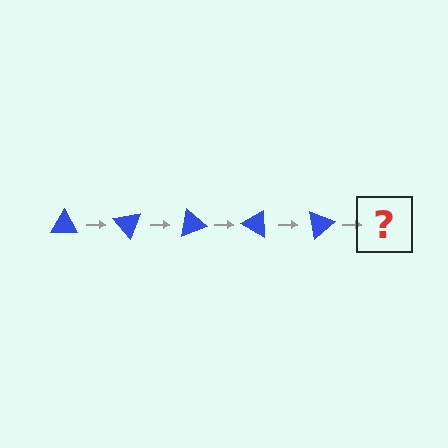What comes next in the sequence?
The next element should be a blue triangle rotated 250 degrees.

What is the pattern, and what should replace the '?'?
The pattern is that the triangle rotates 50 degrees each step. The '?' should be a blue triangle rotated 250 degrees.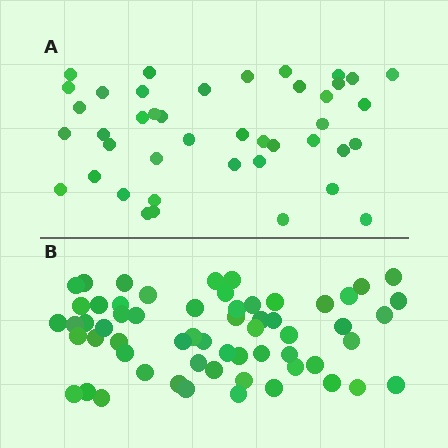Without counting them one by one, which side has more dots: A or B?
Region B (the bottom region) has more dots.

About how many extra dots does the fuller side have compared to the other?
Region B has approximately 20 more dots than region A.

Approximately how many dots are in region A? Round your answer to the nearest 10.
About 40 dots. (The exact count is 42, which rounds to 40.)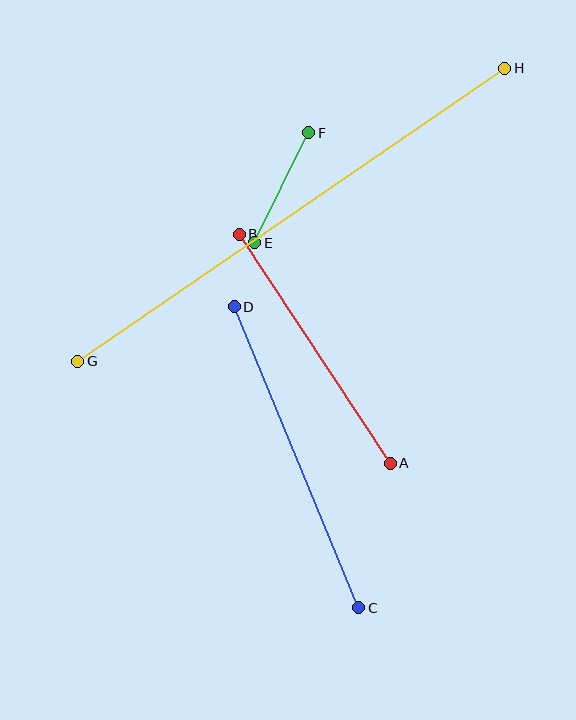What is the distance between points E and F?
The distance is approximately 123 pixels.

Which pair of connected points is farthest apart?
Points G and H are farthest apart.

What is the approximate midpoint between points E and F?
The midpoint is at approximately (282, 188) pixels.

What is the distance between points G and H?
The distance is approximately 518 pixels.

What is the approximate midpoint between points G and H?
The midpoint is at approximately (291, 215) pixels.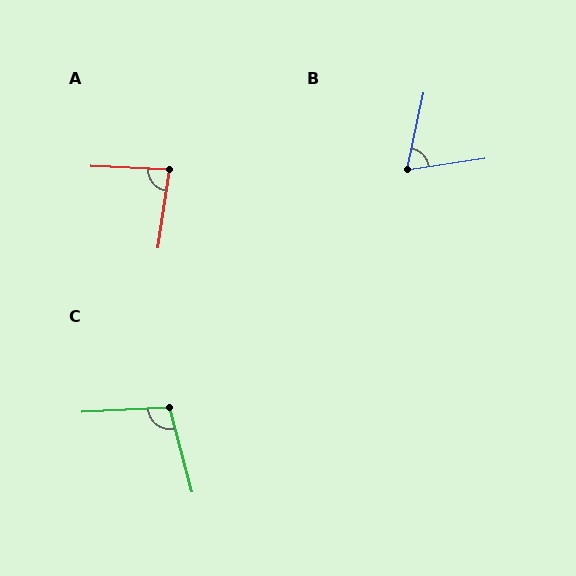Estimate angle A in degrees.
Approximately 84 degrees.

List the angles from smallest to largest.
B (69°), A (84°), C (102°).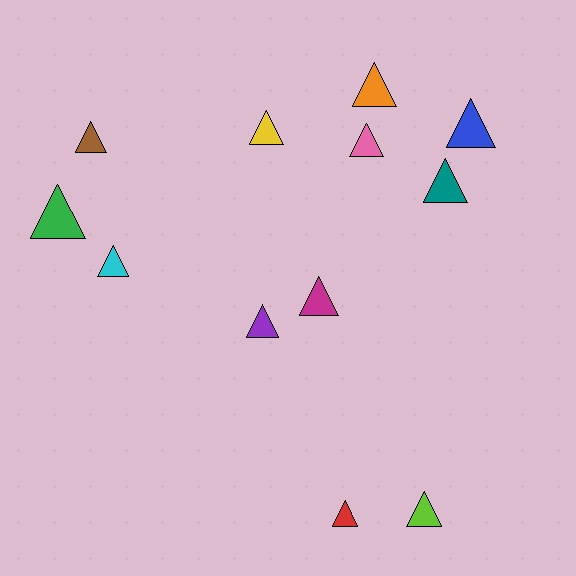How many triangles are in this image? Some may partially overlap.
There are 12 triangles.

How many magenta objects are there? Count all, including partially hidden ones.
There is 1 magenta object.